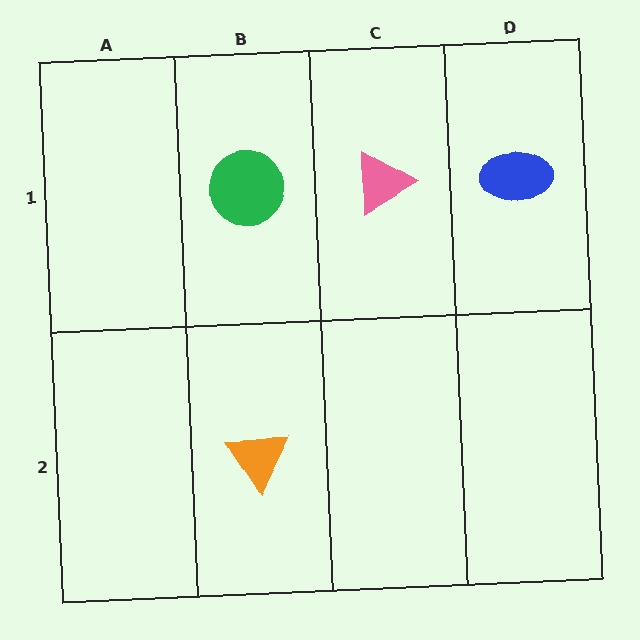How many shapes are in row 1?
3 shapes.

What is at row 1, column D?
A blue ellipse.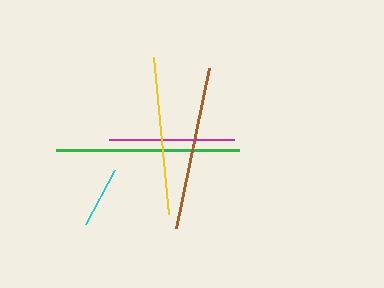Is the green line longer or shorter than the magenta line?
The green line is longer than the magenta line.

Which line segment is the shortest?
The cyan line is the shortest at approximately 61 pixels.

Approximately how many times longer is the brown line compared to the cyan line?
The brown line is approximately 2.7 times the length of the cyan line.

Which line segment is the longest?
The green line is the longest at approximately 183 pixels.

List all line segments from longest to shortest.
From longest to shortest: green, brown, yellow, magenta, cyan.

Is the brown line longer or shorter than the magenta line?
The brown line is longer than the magenta line.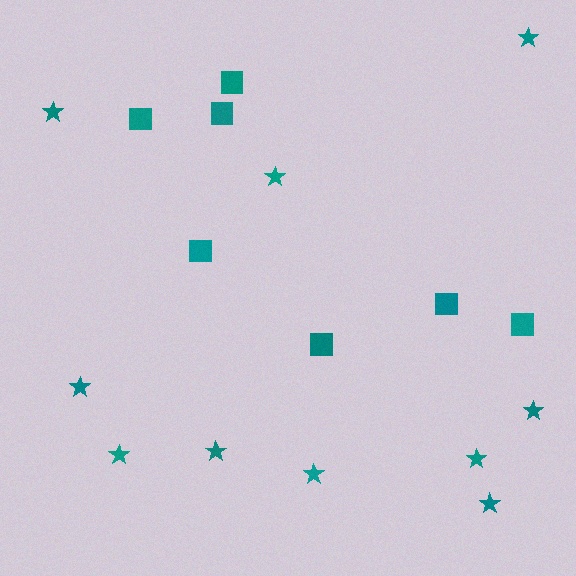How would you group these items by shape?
There are 2 groups: one group of squares (7) and one group of stars (10).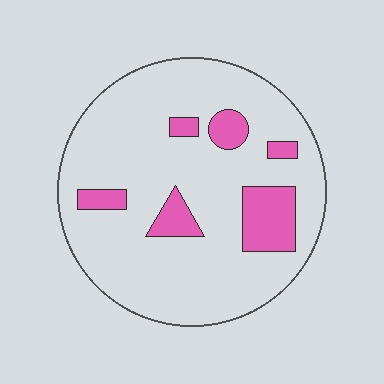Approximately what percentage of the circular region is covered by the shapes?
Approximately 15%.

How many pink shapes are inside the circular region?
6.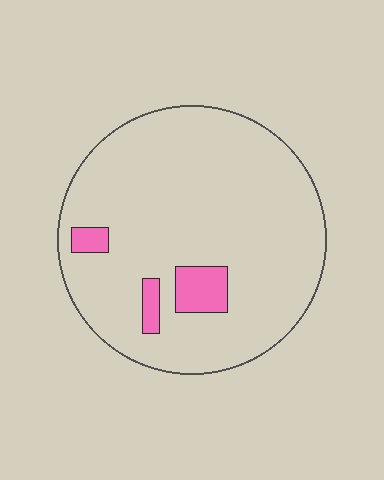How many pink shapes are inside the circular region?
3.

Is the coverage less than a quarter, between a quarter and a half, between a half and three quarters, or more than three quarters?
Less than a quarter.